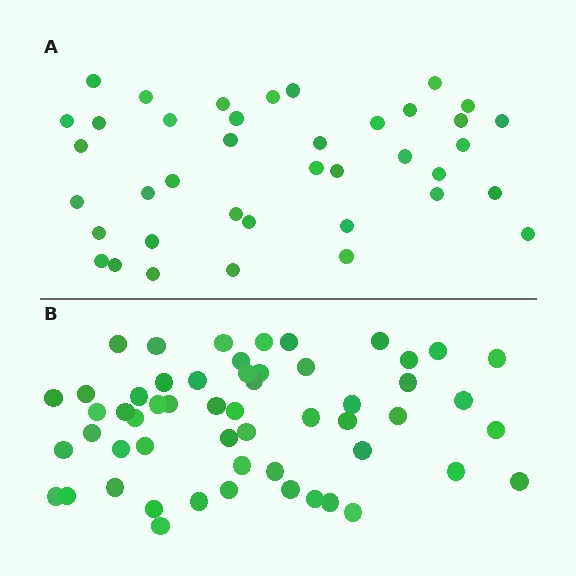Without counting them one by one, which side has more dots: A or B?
Region B (the bottom region) has more dots.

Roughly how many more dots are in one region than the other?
Region B has approximately 15 more dots than region A.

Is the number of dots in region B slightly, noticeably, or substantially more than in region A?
Region B has noticeably more, but not dramatically so. The ratio is roughly 1.4 to 1.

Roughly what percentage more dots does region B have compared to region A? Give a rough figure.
About 40% more.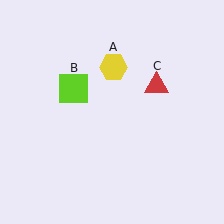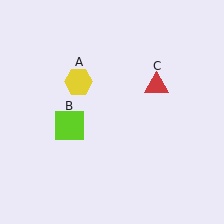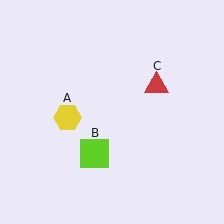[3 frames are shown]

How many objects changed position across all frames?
2 objects changed position: yellow hexagon (object A), lime square (object B).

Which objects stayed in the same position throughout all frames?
Red triangle (object C) remained stationary.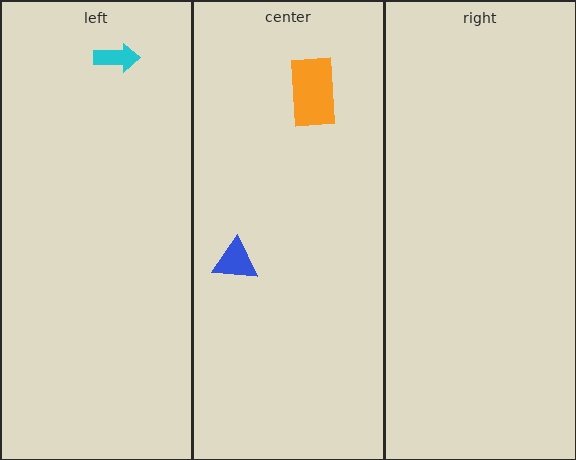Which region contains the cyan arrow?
The left region.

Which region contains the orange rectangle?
The center region.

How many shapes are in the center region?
2.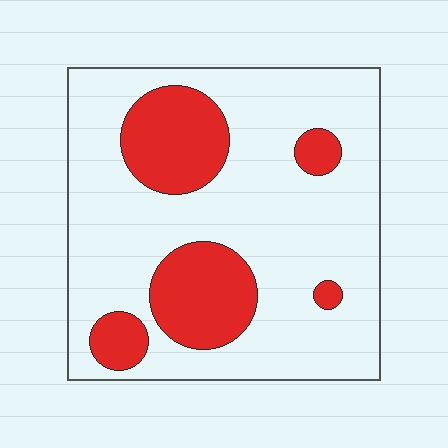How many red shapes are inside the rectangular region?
5.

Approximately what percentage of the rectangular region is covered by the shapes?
Approximately 25%.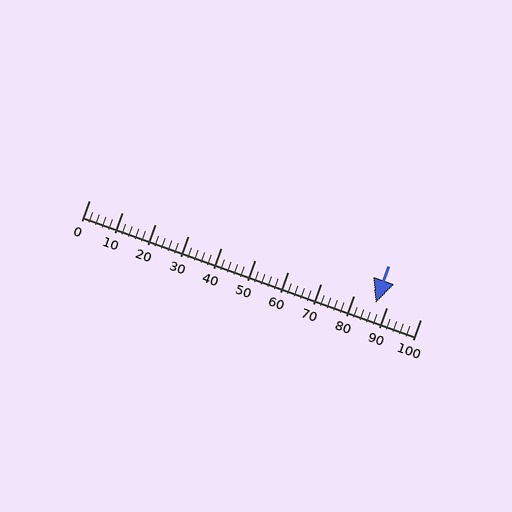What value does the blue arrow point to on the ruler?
The blue arrow points to approximately 86.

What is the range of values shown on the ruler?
The ruler shows values from 0 to 100.